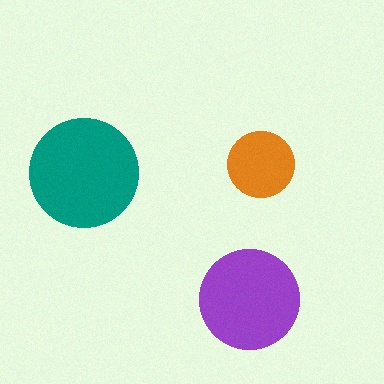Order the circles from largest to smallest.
the teal one, the purple one, the orange one.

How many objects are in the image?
There are 3 objects in the image.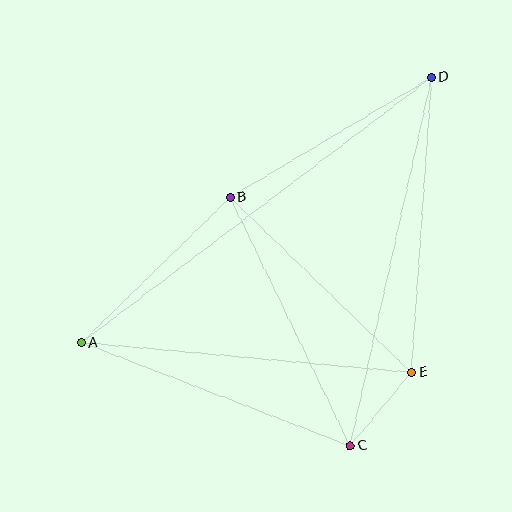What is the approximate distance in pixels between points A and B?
The distance between A and B is approximately 208 pixels.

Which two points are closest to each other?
Points C and E are closest to each other.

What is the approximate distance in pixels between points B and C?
The distance between B and C is approximately 276 pixels.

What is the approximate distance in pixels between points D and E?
The distance between D and E is approximately 296 pixels.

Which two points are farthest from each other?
Points A and D are farthest from each other.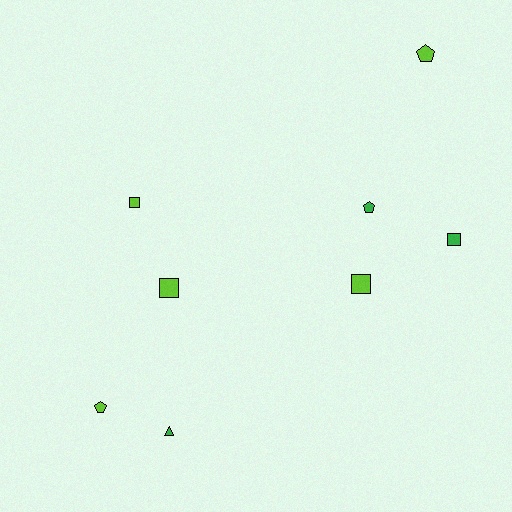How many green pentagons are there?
There is 1 green pentagon.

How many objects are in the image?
There are 8 objects.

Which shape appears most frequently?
Square, with 4 objects.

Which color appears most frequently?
Lime, with 5 objects.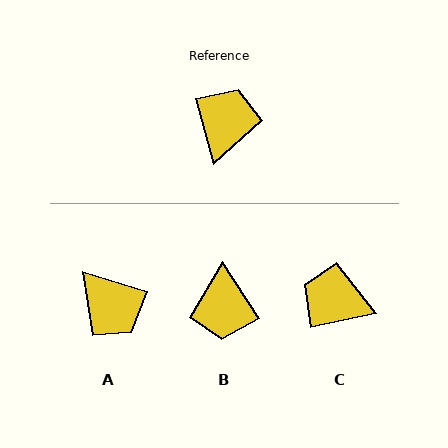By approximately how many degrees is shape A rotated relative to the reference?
Approximately 123 degrees clockwise.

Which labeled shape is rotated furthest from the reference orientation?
B, about 163 degrees away.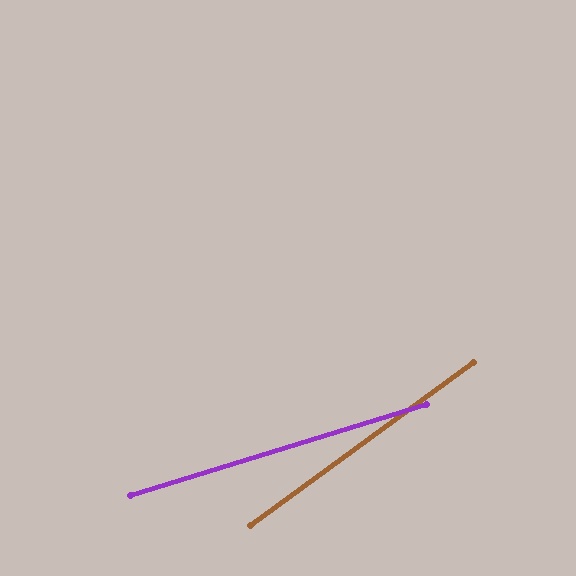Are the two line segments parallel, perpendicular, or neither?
Neither parallel nor perpendicular — they differ by about 19°.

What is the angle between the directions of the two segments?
Approximately 19 degrees.